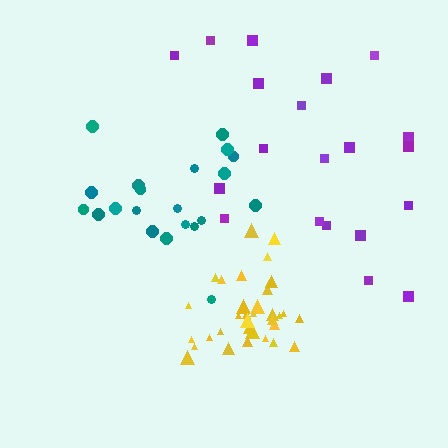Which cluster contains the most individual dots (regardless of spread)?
Yellow (34).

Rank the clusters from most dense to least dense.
yellow, teal, purple.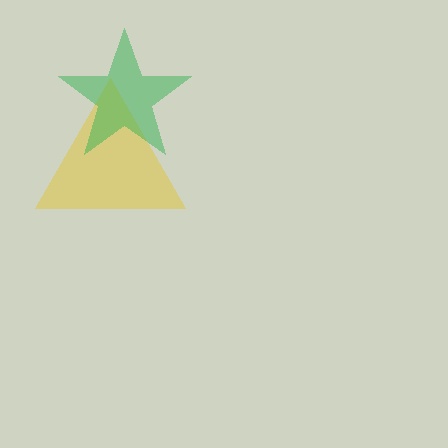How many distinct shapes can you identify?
There are 2 distinct shapes: a yellow triangle, a green star.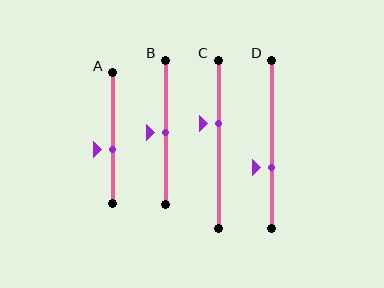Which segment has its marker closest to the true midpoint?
Segment B has its marker closest to the true midpoint.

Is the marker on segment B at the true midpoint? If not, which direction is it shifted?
Yes, the marker on segment B is at the true midpoint.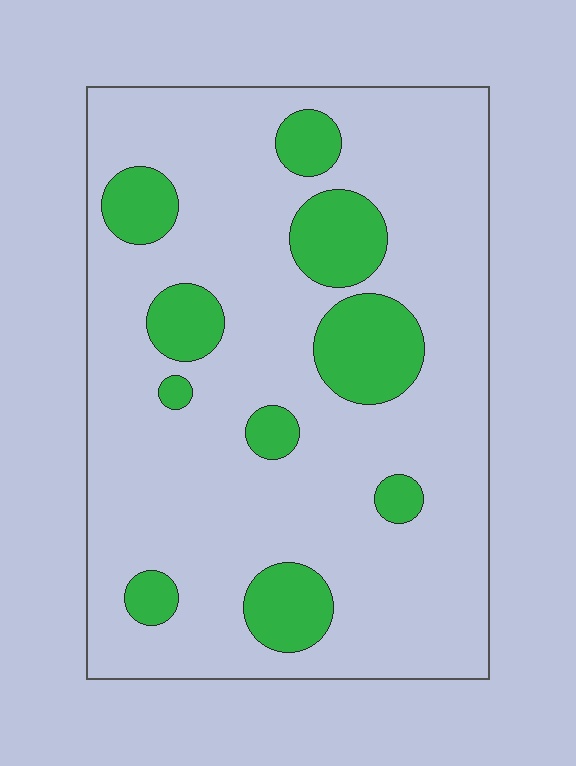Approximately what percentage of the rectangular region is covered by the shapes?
Approximately 20%.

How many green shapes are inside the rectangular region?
10.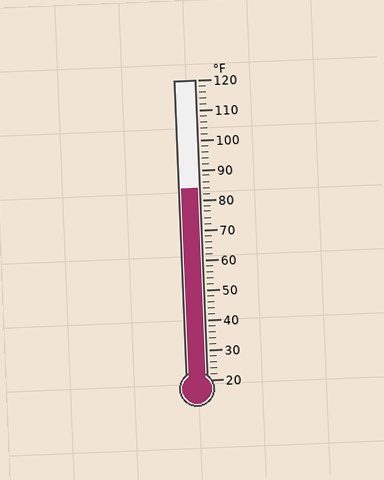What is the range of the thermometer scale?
The thermometer scale ranges from 20°F to 120°F.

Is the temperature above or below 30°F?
The temperature is above 30°F.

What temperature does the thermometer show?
The thermometer shows approximately 84°F.